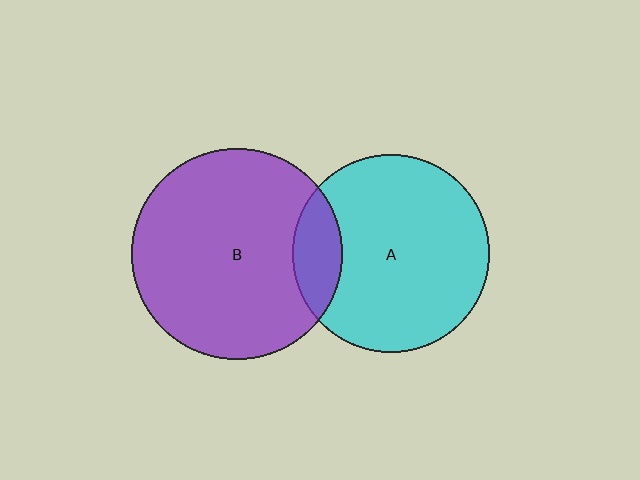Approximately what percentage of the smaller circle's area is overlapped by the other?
Approximately 15%.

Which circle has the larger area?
Circle B (purple).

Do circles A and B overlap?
Yes.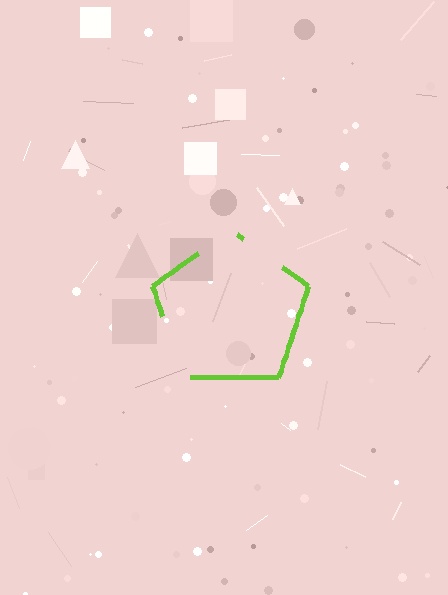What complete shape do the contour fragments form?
The contour fragments form a pentagon.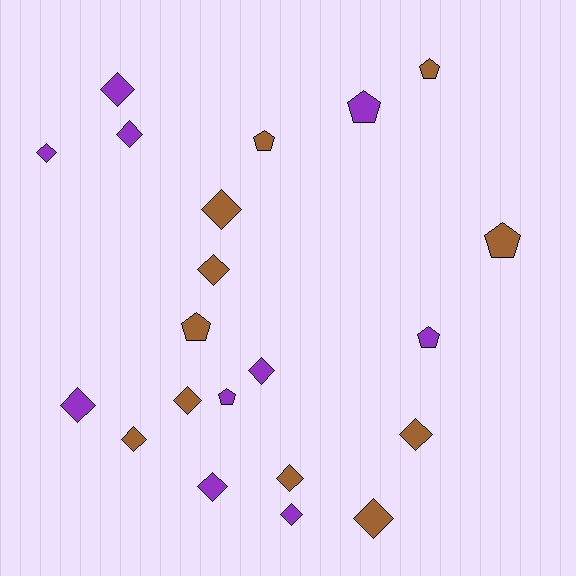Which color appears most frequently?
Brown, with 11 objects.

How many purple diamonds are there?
There are 7 purple diamonds.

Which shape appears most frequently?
Diamond, with 14 objects.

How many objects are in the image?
There are 21 objects.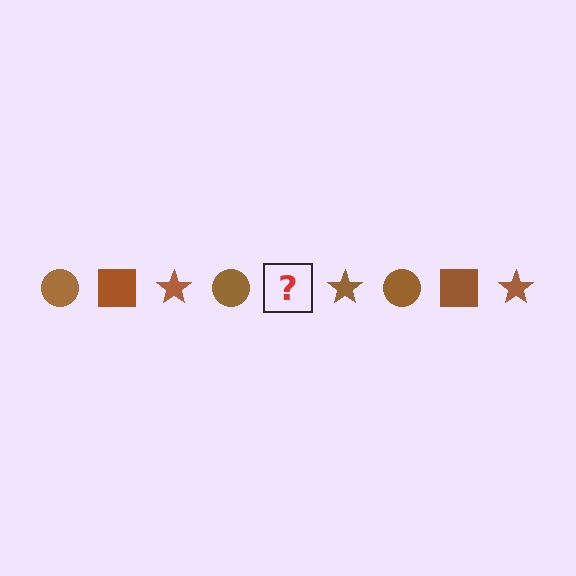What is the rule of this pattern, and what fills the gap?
The rule is that the pattern cycles through circle, square, star shapes in brown. The gap should be filled with a brown square.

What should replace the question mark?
The question mark should be replaced with a brown square.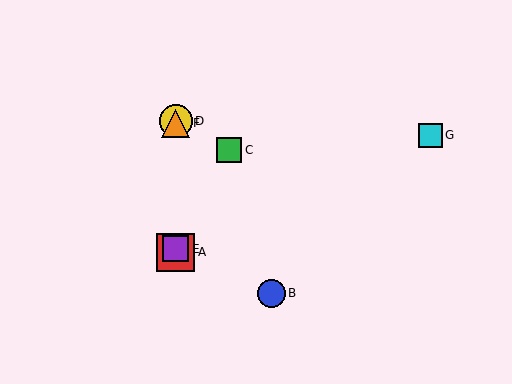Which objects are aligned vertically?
Objects A, D, E, F are aligned vertically.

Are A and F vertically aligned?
Yes, both are at x≈176.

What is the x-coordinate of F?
Object F is at x≈176.